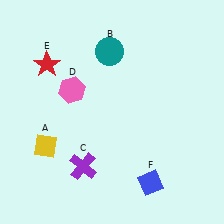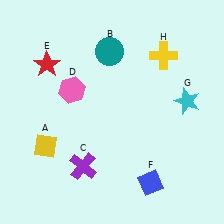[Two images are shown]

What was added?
A cyan star (G), a yellow cross (H) were added in Image 2.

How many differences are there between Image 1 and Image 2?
There are 2 differences between the two images.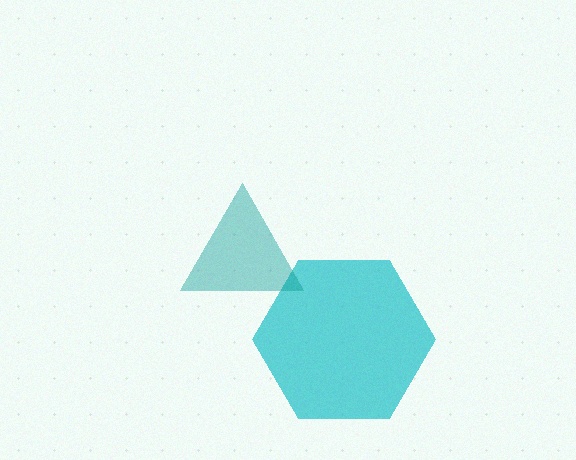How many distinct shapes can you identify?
There are 2 distinct shapes: a cyan hexagon, a teal triangle.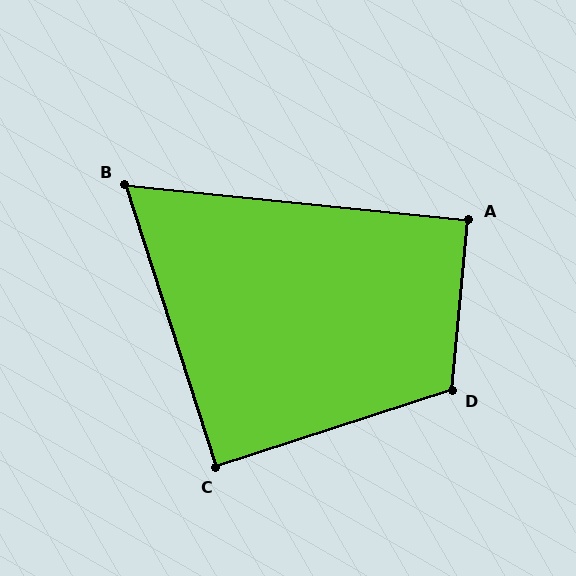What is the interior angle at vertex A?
Approximately 90 degrees (approximately right).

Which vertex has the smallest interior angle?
B, at approximately 66 degrees.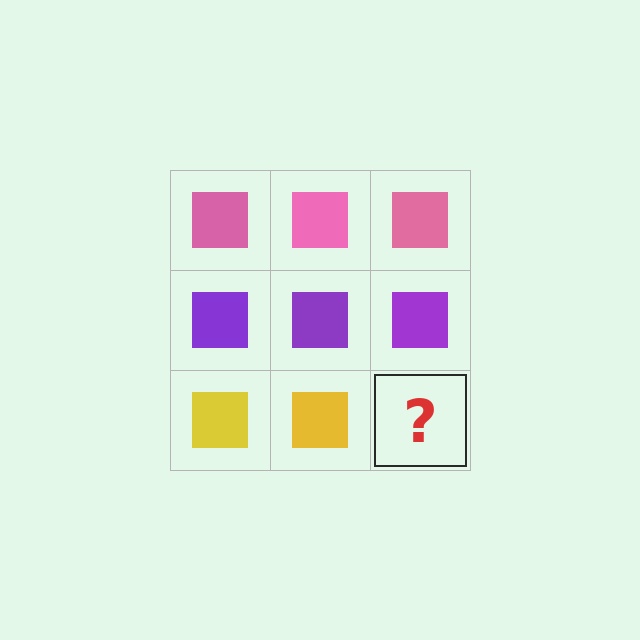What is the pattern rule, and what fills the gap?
The rule is that each row has a consistent color. The gap should be filled with a yellow square.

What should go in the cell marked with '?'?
The missing cell should contain a yellow square.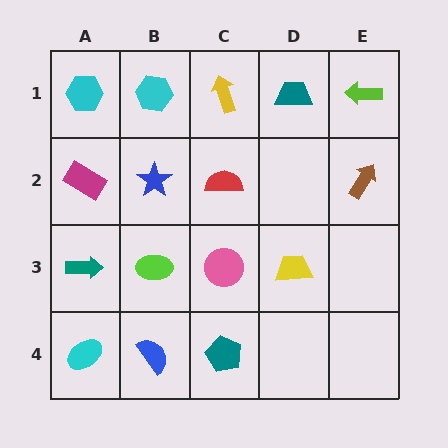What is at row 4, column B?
A blue semicircle.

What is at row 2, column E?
A brown arrow.